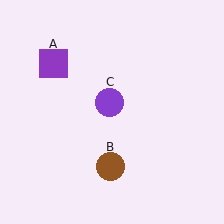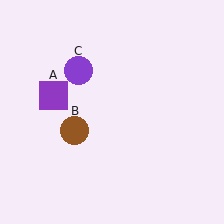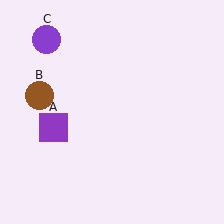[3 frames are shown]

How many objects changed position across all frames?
3 objects changed position: purple square (object A), brown circle (object B), purple circle (object C).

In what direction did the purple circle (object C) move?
The purple circle (object C) moved up and to the left.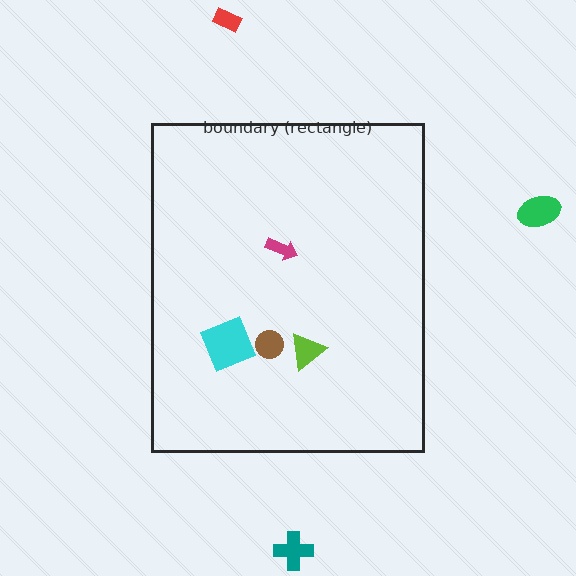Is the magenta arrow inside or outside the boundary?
Inside.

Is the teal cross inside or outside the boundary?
Outside.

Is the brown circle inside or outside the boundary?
Inside.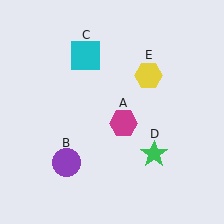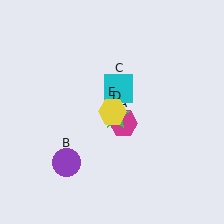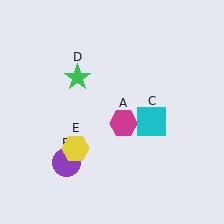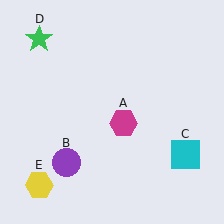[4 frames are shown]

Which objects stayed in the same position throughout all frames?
Magenta hexagon (object A) and purple circle (object B) remained stationary.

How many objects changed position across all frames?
3 objects changed position: cyan square (object C), green star (object D), yellow hexagon (object E).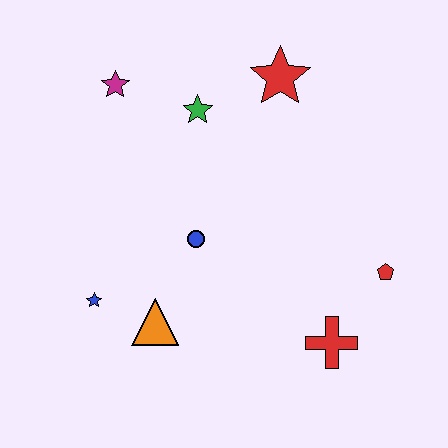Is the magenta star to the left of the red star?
Yes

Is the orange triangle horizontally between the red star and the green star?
No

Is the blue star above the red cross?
Yes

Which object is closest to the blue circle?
The orange triangle is closest to the blue circle.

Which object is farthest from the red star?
The blue star is farthest from the red star.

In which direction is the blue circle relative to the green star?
The blue circle is below the green star.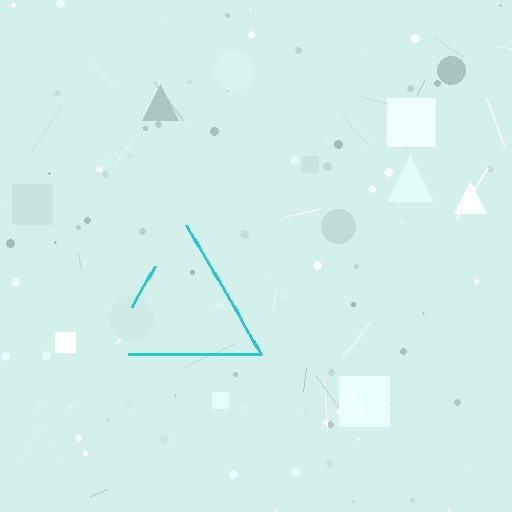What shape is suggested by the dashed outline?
The dashed outline suggests a triangle.